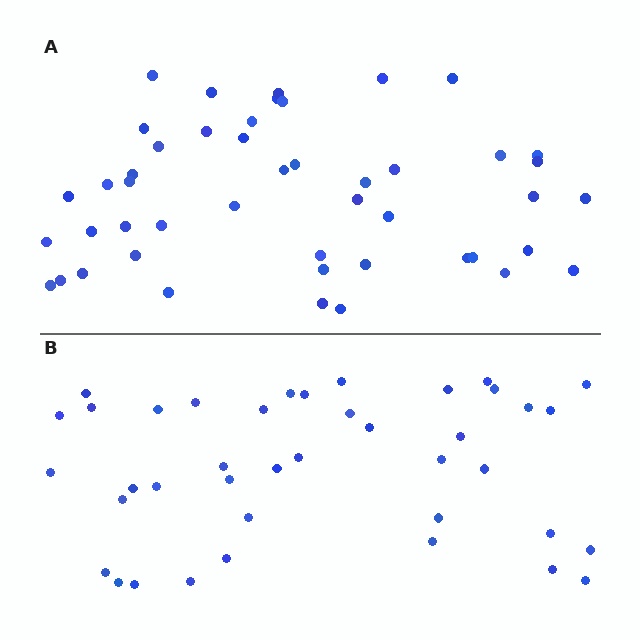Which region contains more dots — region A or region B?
Region A (the top region) has more dots.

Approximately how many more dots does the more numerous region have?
Region A has roughly 8 or so more dots than region B.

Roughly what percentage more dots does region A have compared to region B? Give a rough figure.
About 20% more.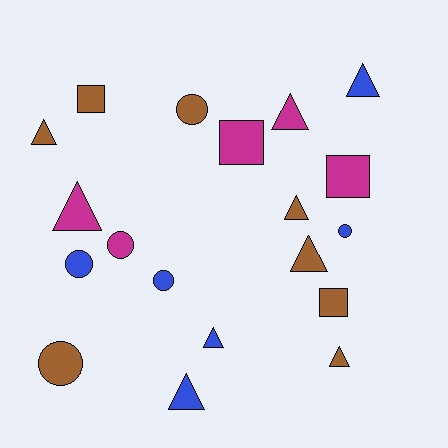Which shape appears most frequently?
Triangle, with 9 objects.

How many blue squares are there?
There are no blue squares.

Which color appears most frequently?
Brown, with 8 objects.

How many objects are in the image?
There are 19 objects.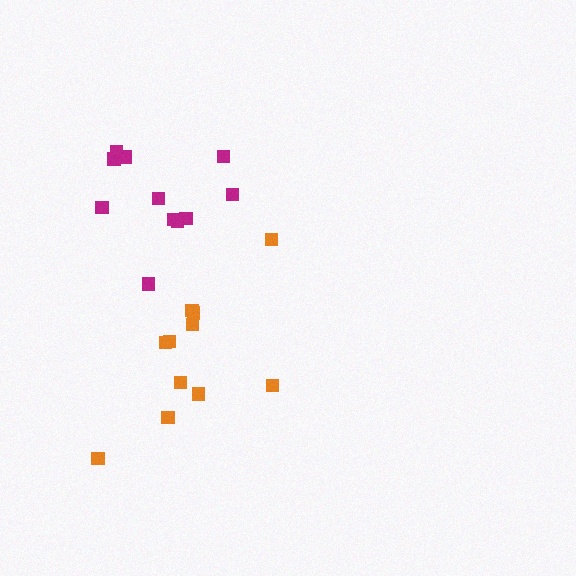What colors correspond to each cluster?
The clusters are colored: magenta, orange.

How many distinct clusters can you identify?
There are 2 distinct clusters.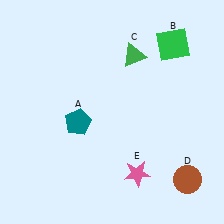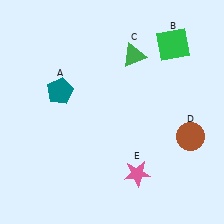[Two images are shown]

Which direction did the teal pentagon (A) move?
The teal pentagon (A) moved up.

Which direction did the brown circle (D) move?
The brown circle (D) moved up.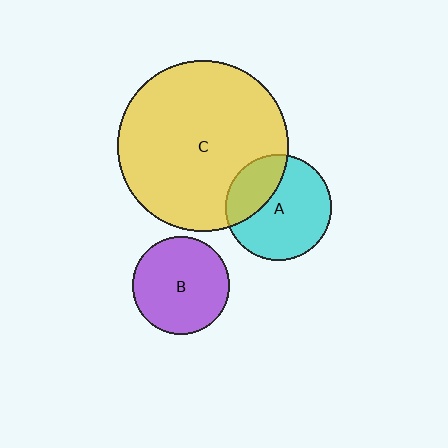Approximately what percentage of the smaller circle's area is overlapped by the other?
Approximately 30%.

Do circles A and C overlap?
Yes.